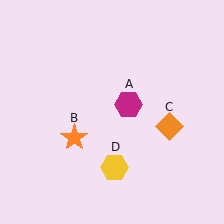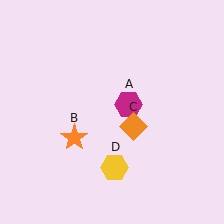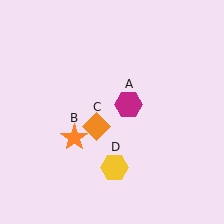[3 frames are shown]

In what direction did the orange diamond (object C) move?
The orange diamond (object C) moved left.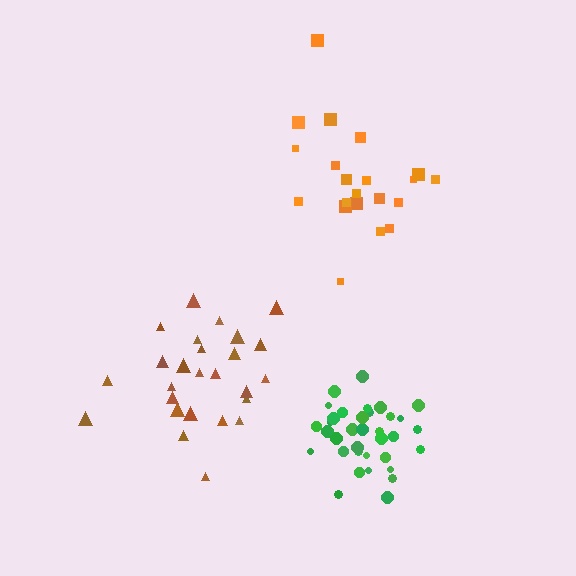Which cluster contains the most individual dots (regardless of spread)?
Green (35).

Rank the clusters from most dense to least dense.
green, brown, orange.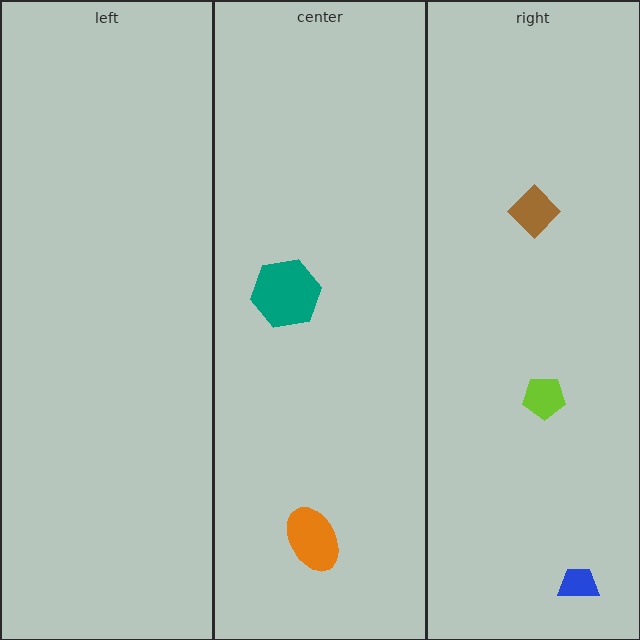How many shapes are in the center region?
2.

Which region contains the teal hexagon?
The center region.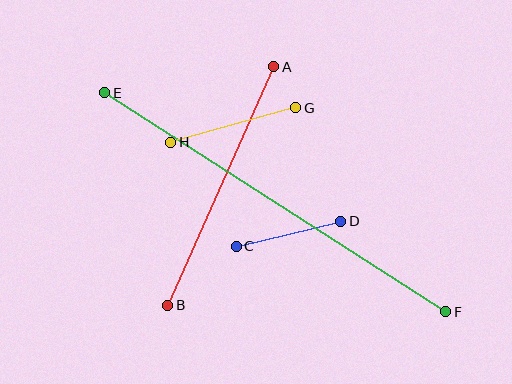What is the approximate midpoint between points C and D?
The midpoint is at approximately (289, 234) pixels.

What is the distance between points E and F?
The distance is approximately 405 pixels.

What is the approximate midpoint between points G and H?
The midpoint is at approximately (233, 125) pixels.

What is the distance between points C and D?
The distance is approximately 107 pixels.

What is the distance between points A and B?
The distance is approximately 261 pixels.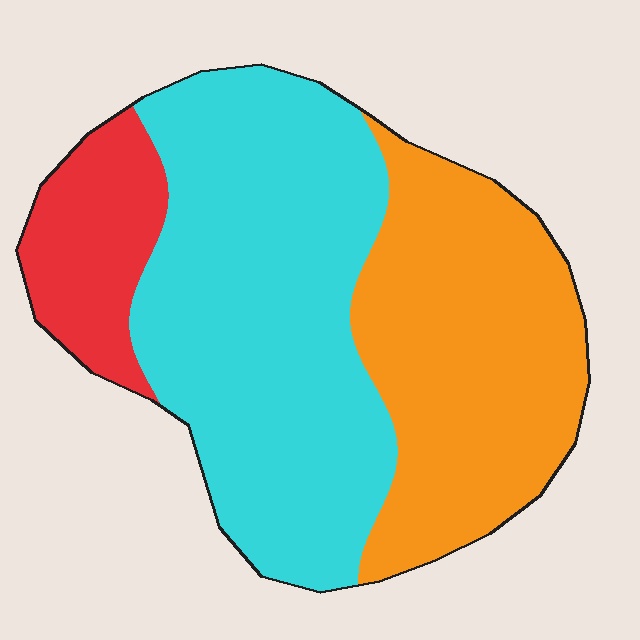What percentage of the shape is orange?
Orange covers roughly 35% of the shape.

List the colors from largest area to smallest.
From largest to smallest: cyan, orange, red.